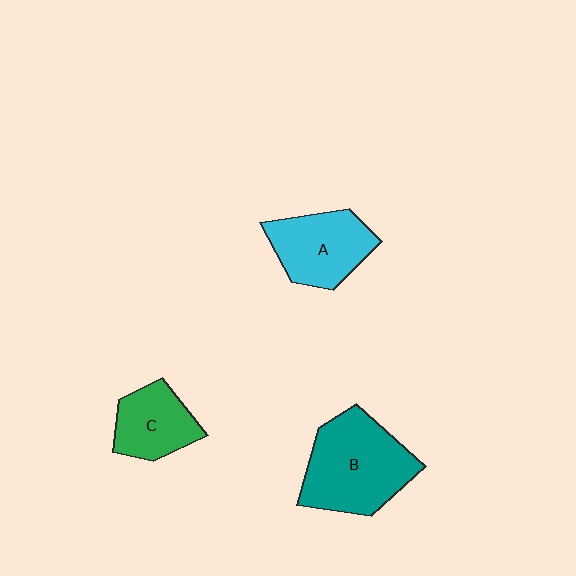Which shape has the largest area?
Shape B (teal).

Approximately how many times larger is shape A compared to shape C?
Approximately 1.2 times.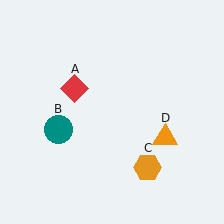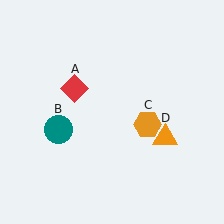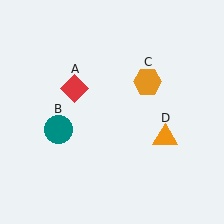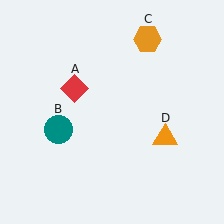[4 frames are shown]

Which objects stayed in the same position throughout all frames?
Red diamond (object A) and teal circle (object B) and orange triangle (object D) remained stationary.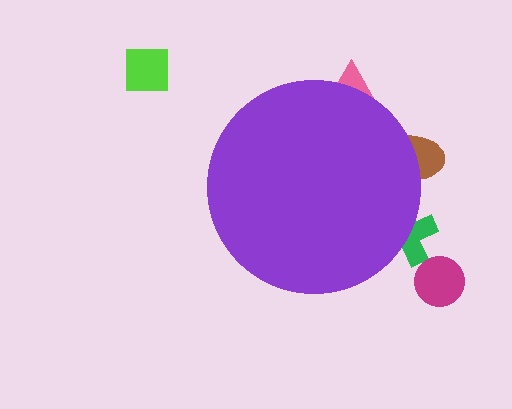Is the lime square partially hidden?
No, the lime square is fully visible.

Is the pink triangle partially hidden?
Yes, the pink triangle is partially hidden behind the purple circle.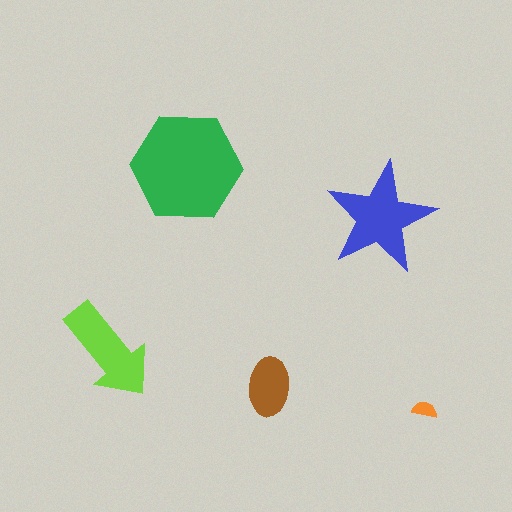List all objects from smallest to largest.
The orange semicircle, the brown ellipse, the lime arrow, the blue star, the green hexagon.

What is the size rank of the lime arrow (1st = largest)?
3rd.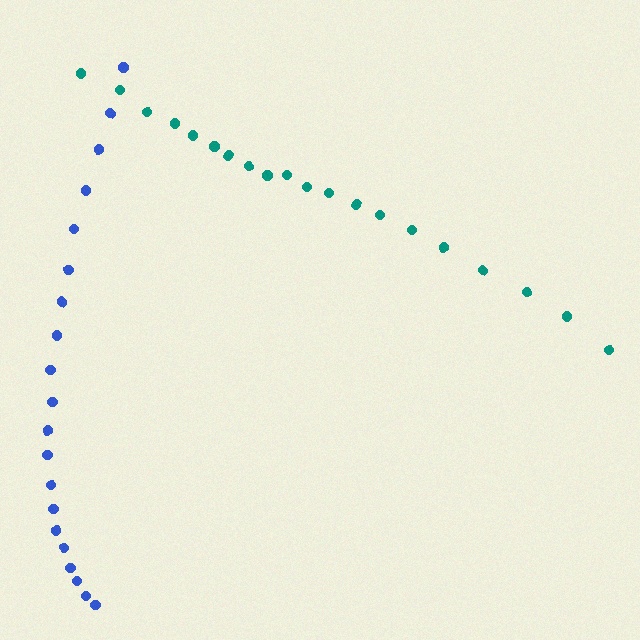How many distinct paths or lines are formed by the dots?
There are 2 distinct paths.